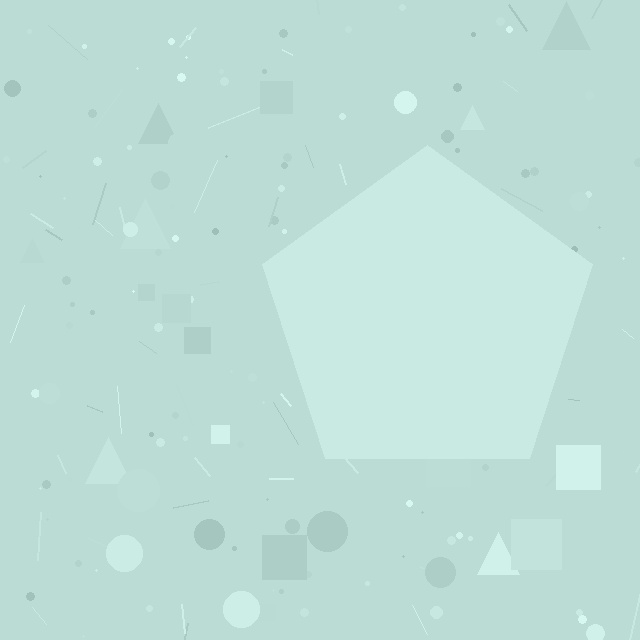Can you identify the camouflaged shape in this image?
The camouflaged shape is a pentagon.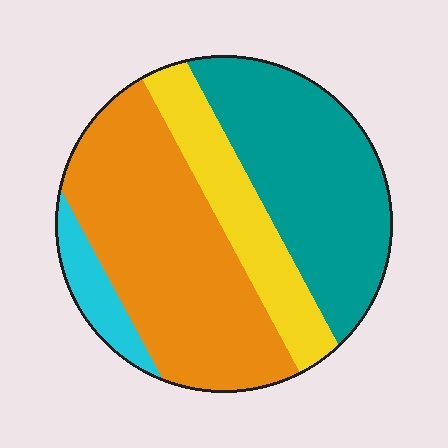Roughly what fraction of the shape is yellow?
Yellow takes up between a sixth and a third of the shape.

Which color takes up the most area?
Orange, at roughly 40%.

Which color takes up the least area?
Cyan, at roughly 5%.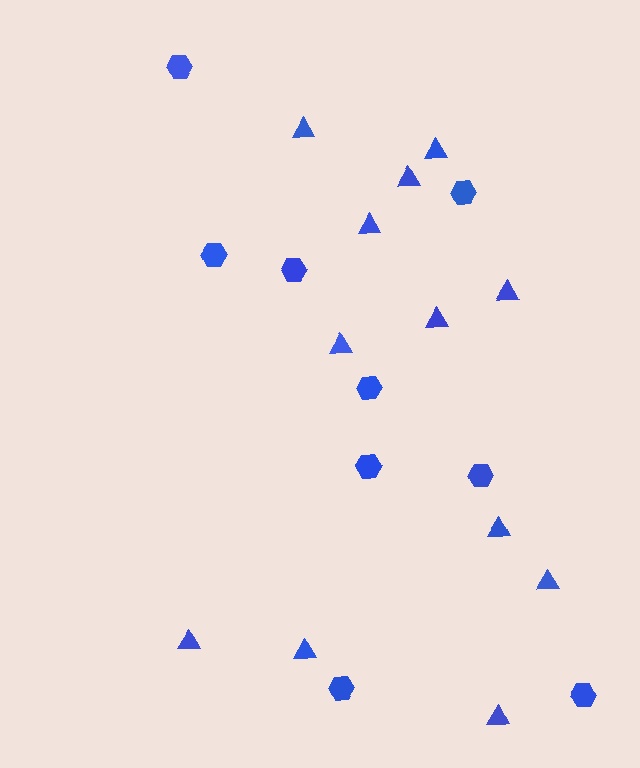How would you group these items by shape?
There are 2 groups: one group of triangles (12) and one group of hexagons (9).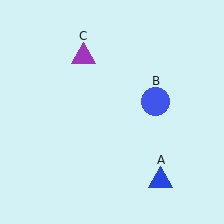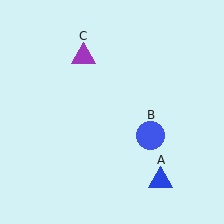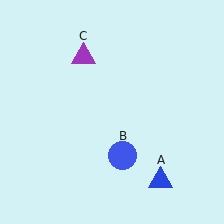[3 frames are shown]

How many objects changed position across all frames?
1 object changed position: blue circle (object B).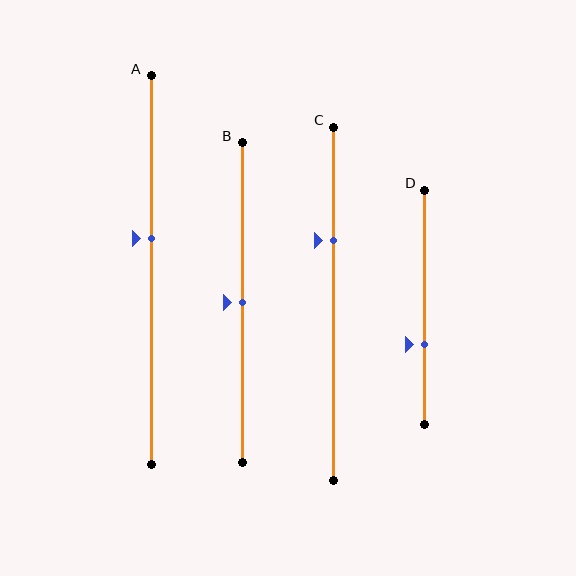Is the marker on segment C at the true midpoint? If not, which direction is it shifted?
No, the marker on segment C is shifted upward by about 18% of the segment length.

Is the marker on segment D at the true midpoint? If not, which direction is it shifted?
No, the marker on segment D is shifted downward by about 16% of the segment length.